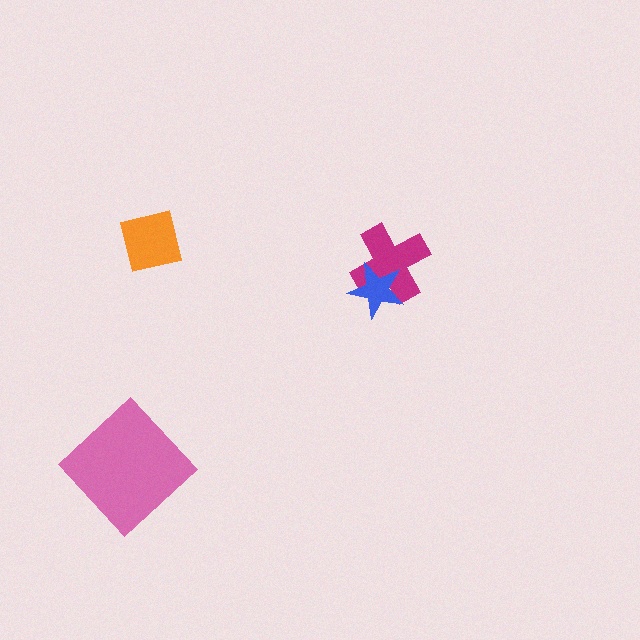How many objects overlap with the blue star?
1 object overlaps with the blue star.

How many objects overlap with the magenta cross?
1 object overlaps with the magenta cross.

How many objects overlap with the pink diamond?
0 objects overlap with the pink diamond.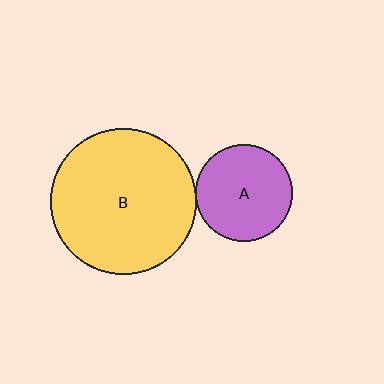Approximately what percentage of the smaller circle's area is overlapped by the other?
Approximately 5%.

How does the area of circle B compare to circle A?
Approximately 2.3 times.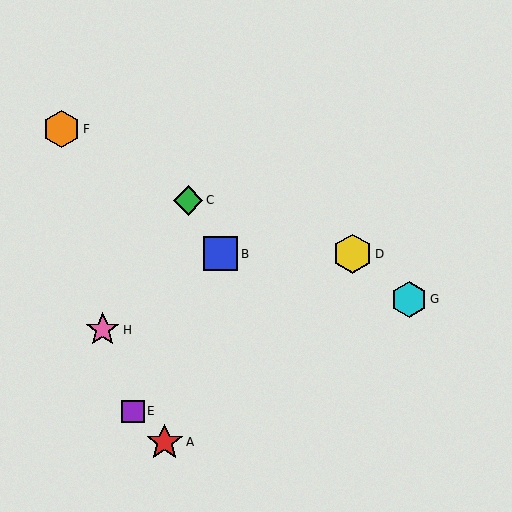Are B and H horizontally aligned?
No, B is at y≈254 and H is at y≈330.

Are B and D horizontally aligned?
Yes, both are at y≈254.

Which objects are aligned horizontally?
Objects B, D are aligned horizontally.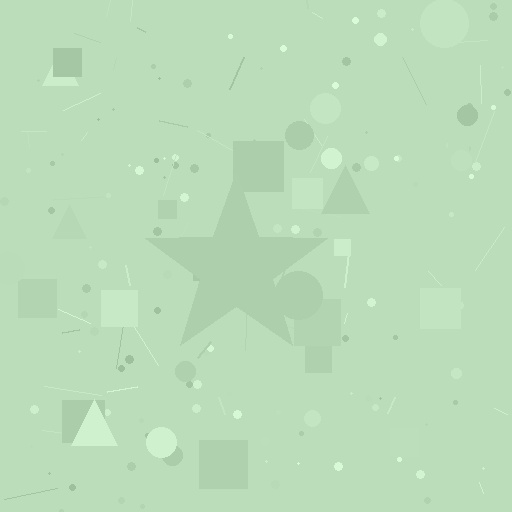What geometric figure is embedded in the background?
A star is embedded in the background.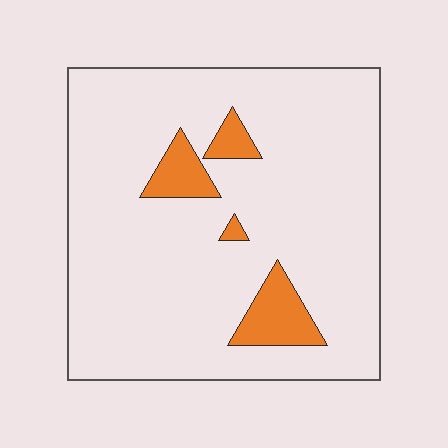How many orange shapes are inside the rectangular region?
4.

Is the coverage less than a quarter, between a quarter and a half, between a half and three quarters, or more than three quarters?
Less than a quarter.